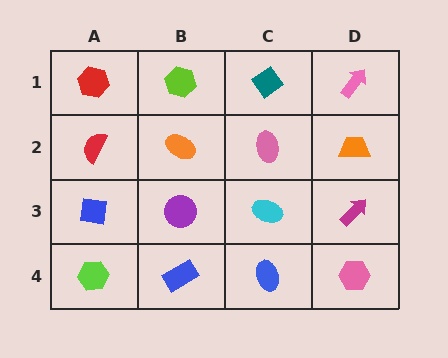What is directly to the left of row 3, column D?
A cyan ellipse.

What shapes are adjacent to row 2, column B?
A lime hexagon (row 1, column B), a purple circle (row 3, column B), a red semicircle (row 2, column A), a pink ellipse (row 2, column C).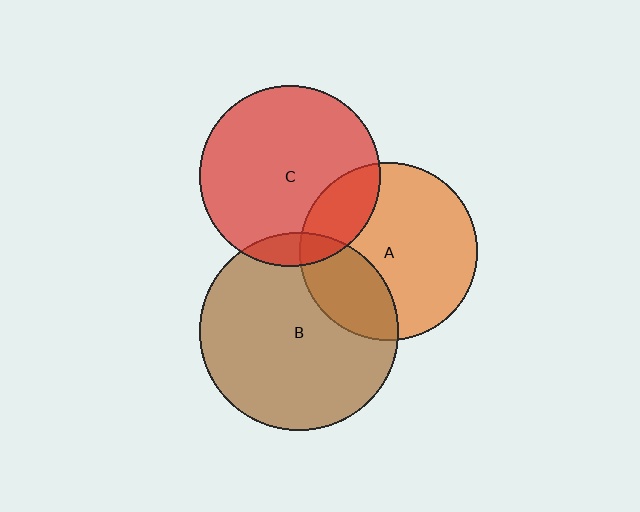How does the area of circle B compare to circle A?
Approximately 1.3 times.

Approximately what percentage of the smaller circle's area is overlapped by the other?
Approximately 25%.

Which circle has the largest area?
Circle B (brown).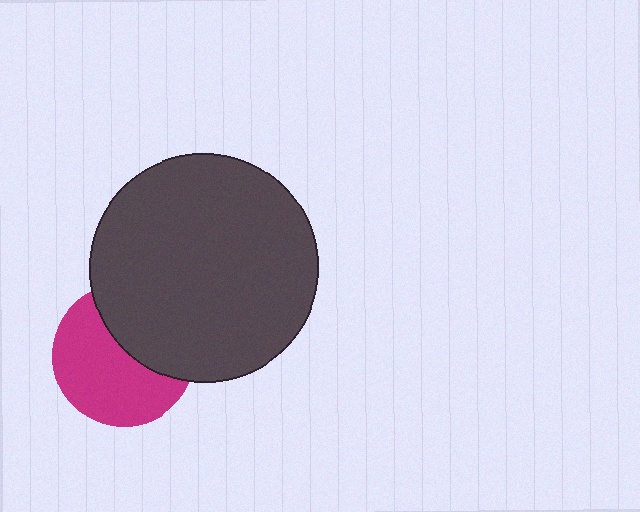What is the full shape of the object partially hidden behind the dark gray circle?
The partially hidden object is a magenta circle.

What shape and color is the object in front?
The object in front is a dark gray circle.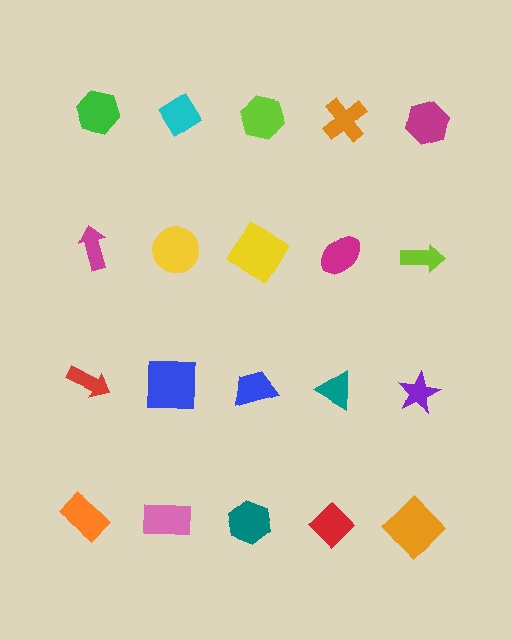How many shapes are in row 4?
5 shapes.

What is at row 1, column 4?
An orange cross.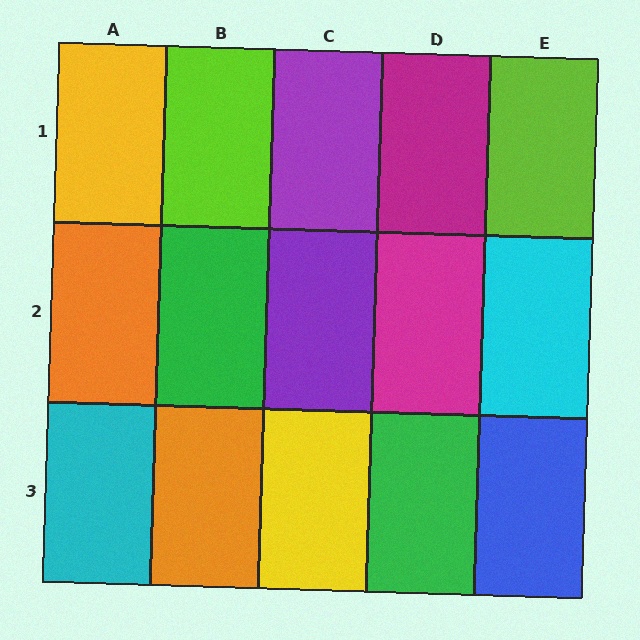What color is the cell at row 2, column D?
Magenta.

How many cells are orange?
2 cells are orange.